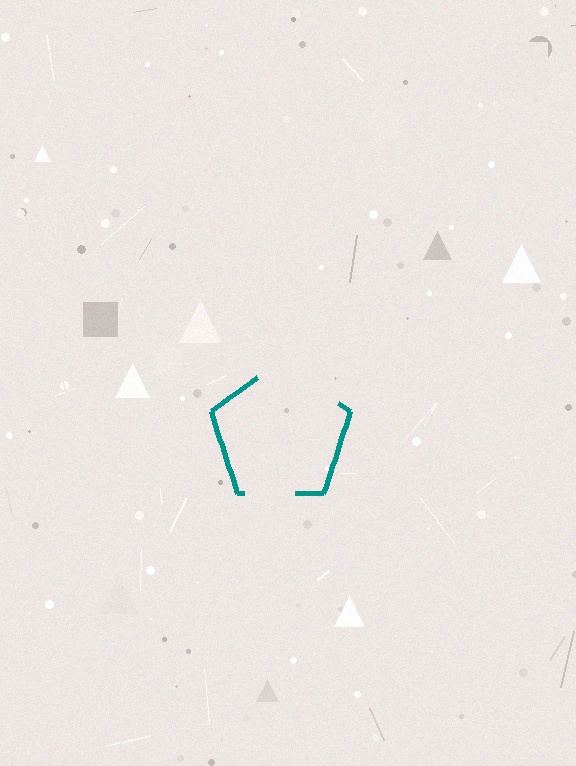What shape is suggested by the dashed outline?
The dashed outline suggests a pentagon.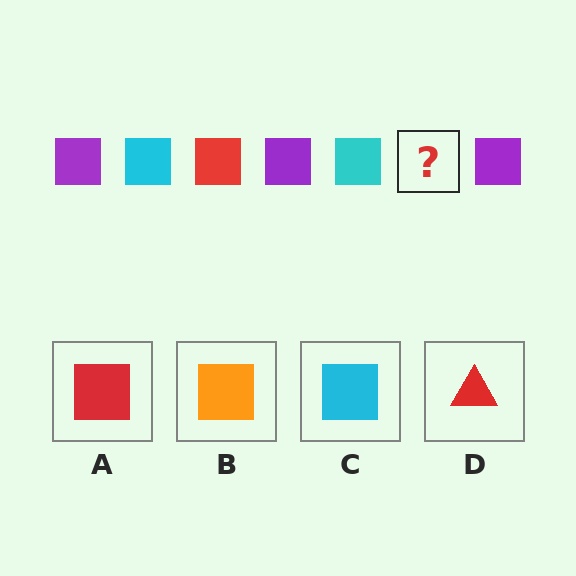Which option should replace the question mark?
Option A.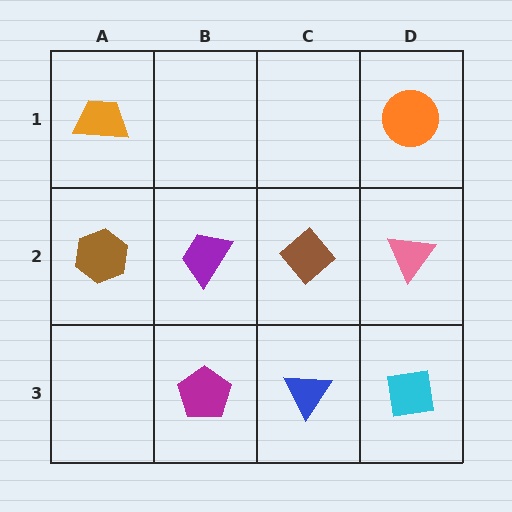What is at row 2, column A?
A brown hexagon.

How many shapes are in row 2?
4 shapes.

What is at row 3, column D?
A cyan square.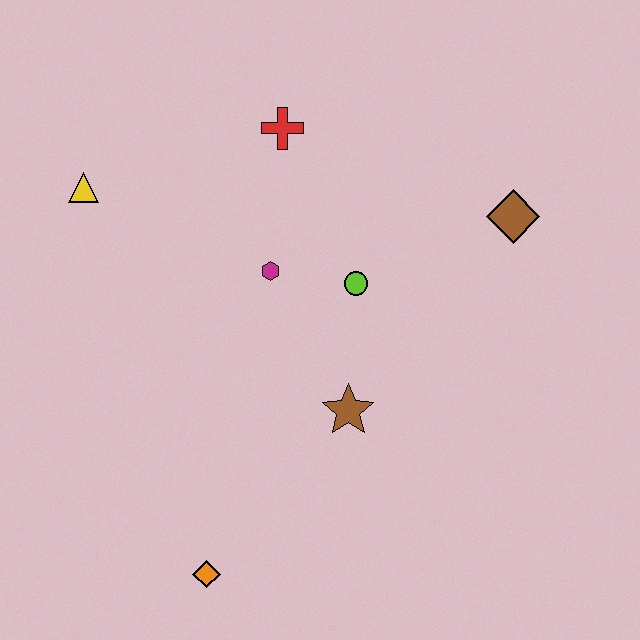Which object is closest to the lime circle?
The magenta hexagon is closest to the lime circle.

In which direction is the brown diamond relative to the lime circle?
The brown diamond is to the right of the lime circle.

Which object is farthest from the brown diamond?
The orange diamond is farthest from the brown diamond.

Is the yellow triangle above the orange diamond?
Yes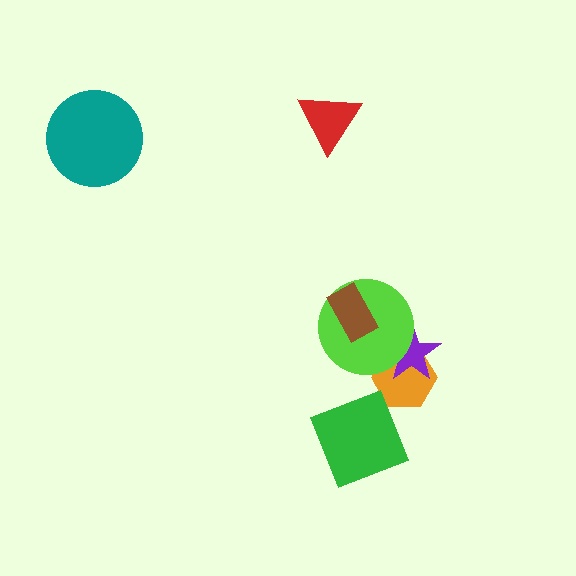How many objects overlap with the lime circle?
3 objects overlap with the lime circle.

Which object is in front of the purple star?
The lime circle is in front of the purple star.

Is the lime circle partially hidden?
Yes, it is partially covered by another shape.